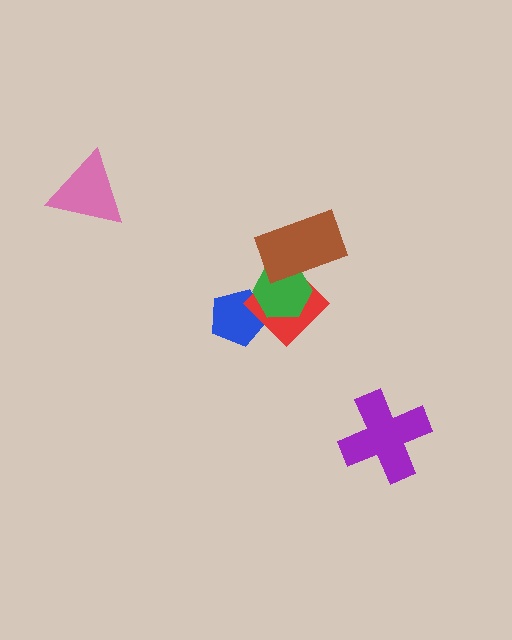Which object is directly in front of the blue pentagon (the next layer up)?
The red diamond is directly in front of the blue pentagon.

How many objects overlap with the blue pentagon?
2 objects overlap with the blue pentagon.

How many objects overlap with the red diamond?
3 objects overlap with the red diamond.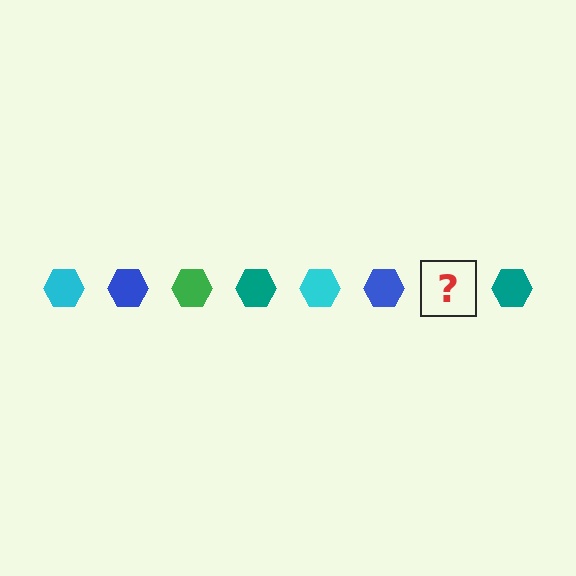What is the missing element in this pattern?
The missing element is a green hexagon.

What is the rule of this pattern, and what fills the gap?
The rule is that the pattern cycles through cyan, blue, green, teal hexagons. The gap should be filled with a green hexagon.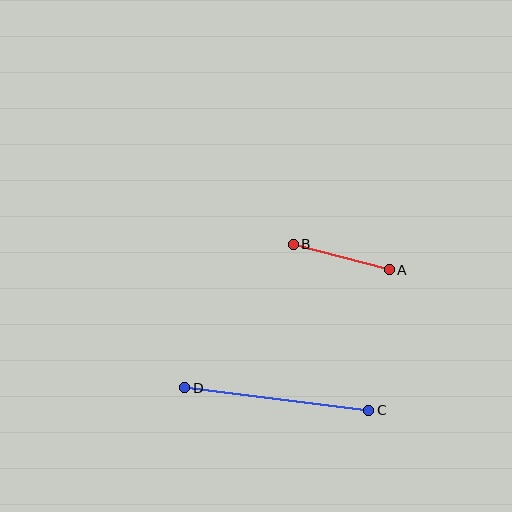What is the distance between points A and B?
The distance is approximately 99 pixels.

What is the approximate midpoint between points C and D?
The midpoint is at approximately (277, 399) pixels.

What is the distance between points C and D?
The distance is approximately 186 pixels.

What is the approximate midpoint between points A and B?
The midpoint is at approximately (341, 257) pixels.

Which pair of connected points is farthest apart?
Points C and D are farthest apart.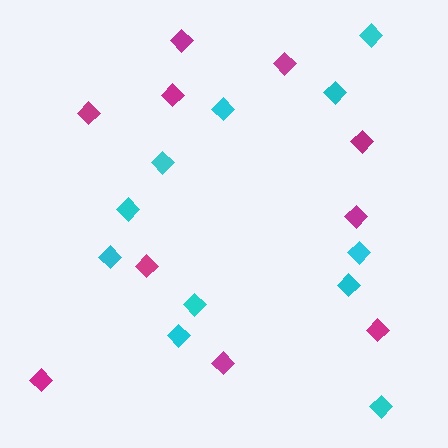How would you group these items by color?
There are 2 groups: one group of cyan diamonds (11) and one group of magenta diamonds (10).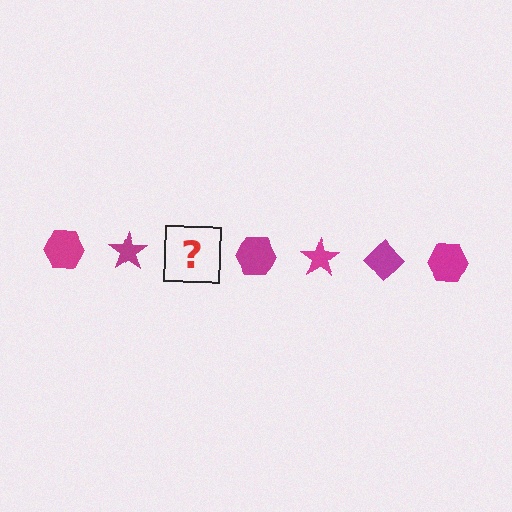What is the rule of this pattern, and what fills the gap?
The rule is that the pattern cycles through hexagon, star, diamond shapes in magenta. The gap should be filled with a magenta diamond.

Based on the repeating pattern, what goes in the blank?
The blank should be a magenta diamond.